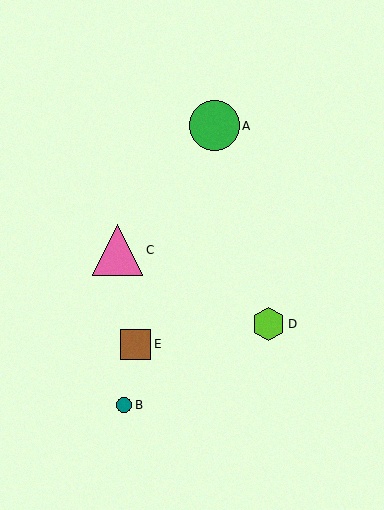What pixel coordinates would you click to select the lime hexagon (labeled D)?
Click at (269, 324) to select the lime hexagon D.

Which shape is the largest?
The pink triangle (labeled C) is the largest.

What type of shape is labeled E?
Shape E is a brown square.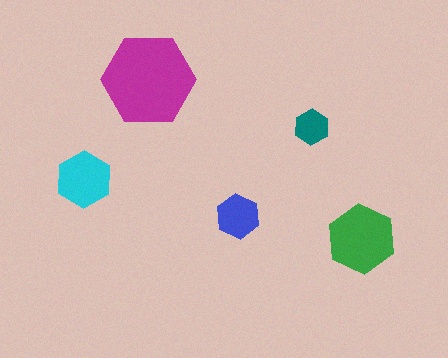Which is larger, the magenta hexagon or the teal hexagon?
The magenta one.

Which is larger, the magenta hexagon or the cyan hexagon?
The magenta one.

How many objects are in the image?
There are 5 objects in the image.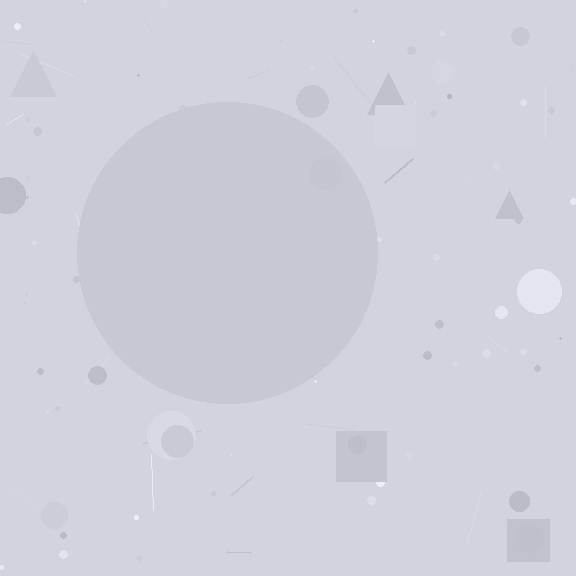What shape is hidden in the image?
A circle is hidden in the image.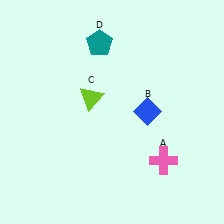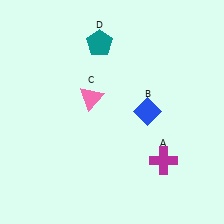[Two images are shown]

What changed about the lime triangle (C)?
In Image 1, C is lime. In Image 2, it changed to pink.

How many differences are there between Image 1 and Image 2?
There are 2 differences between the two images.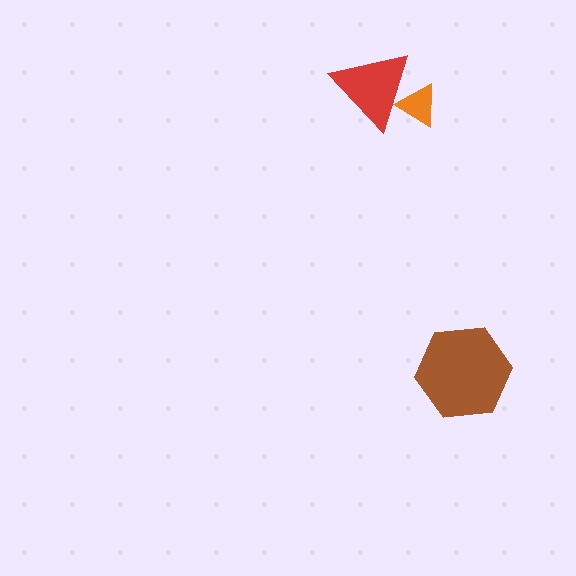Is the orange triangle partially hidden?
Yes, it is partially covered by another shape.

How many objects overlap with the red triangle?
1 object overlaps with the red triangle.